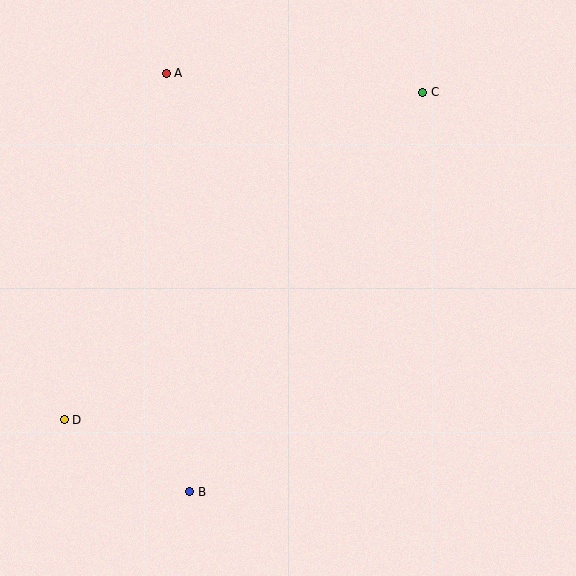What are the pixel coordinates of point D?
Point D is at (64, 420).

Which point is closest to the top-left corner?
Point A is closest to the top-left corner.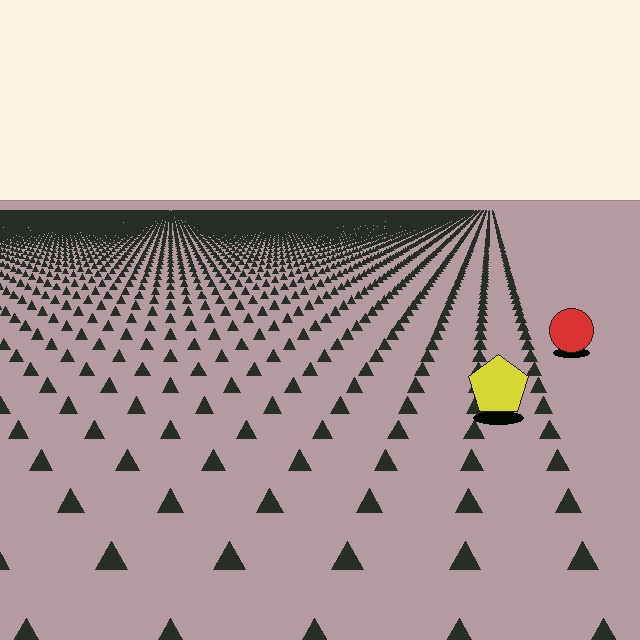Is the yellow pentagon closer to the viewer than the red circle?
Yes. The yellow pentagon is closer — you can tell from the texture gradient: the ground texture is coarser near it.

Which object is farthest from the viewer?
The red circle is farthest from the viewer. It appears smaller and the ground texture around it is denser.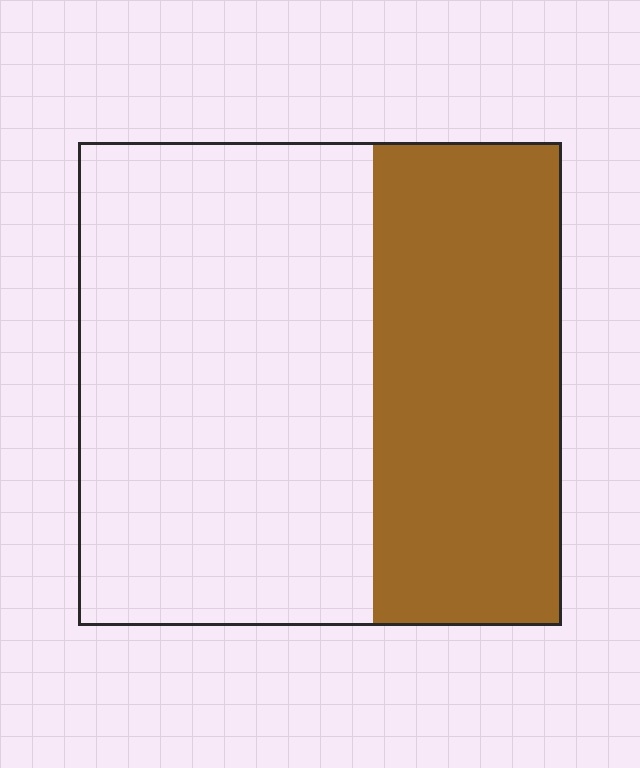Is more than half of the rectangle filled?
No.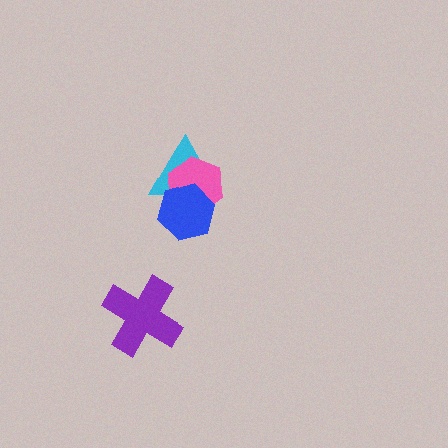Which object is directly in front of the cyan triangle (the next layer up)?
The pink hexagon is directly in front of the cyan triangle.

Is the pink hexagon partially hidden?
Yes, it is partially covered by another shape.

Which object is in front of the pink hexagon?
The blue hexagon is in front of the pink hexagon.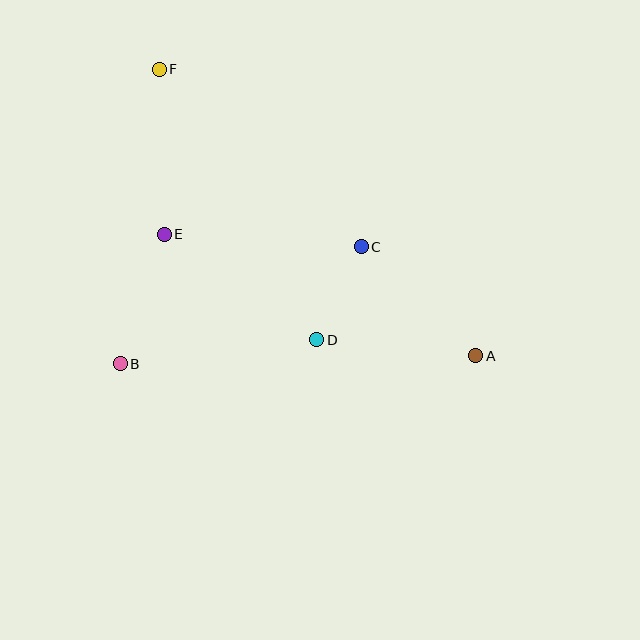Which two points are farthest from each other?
Points A and F are farthest from each other.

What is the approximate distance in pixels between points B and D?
The distance between B and D is approximately 198 pixels.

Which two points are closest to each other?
Points C and D are closest to each other.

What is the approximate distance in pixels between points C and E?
The distance between C and E is approximately 198 pixels.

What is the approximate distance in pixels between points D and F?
The distance between D and F is approximately 313 pixels.